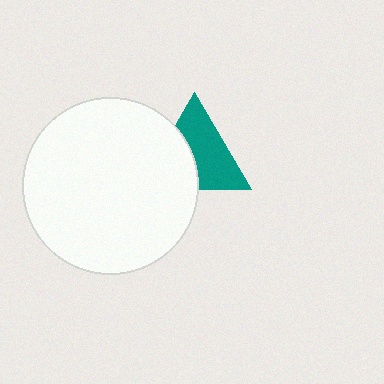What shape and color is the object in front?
The object in front is a white circle.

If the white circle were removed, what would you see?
You would see the complete teal triangle.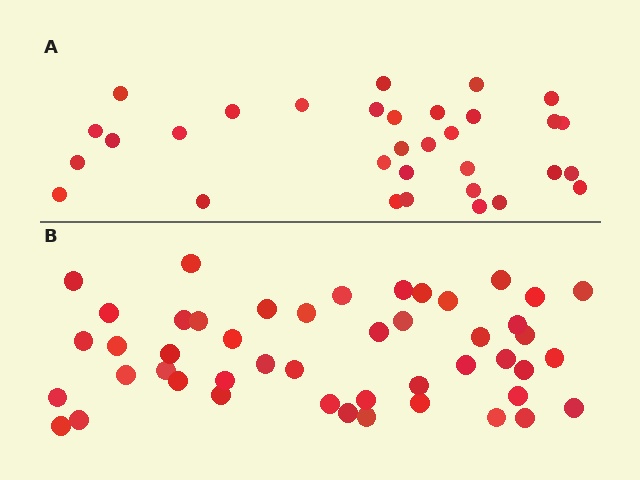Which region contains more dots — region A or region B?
Region B (the bottom region) has more dots.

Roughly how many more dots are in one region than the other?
Region B has approximately 15 more dots than region A.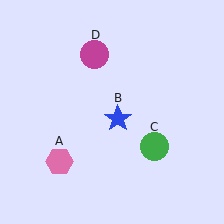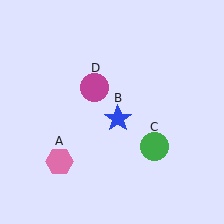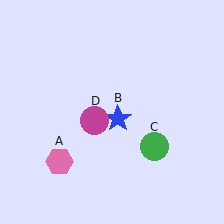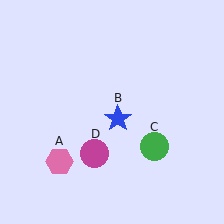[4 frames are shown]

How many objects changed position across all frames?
1 object changed position: magenta circle (object D).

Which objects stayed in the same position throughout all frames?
Pink hexagon (object A) and blue star (object B) and green circle (object C) remained stationary.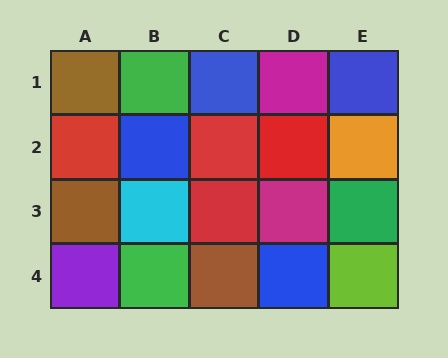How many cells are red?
4 cells are red.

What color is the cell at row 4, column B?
Green.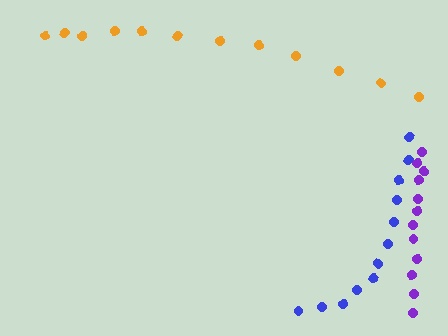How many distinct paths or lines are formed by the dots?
There are 3 distinct paths.